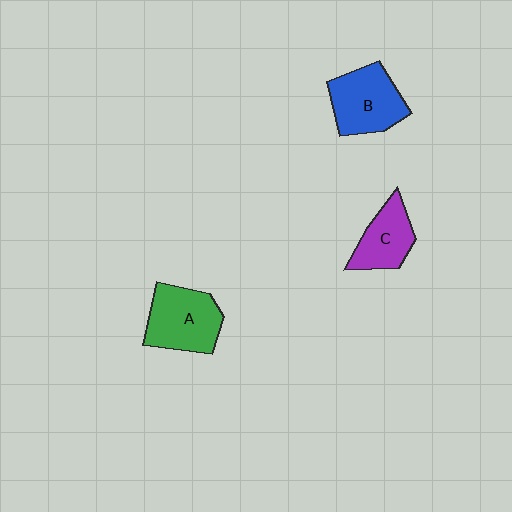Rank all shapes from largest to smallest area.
From largest to smallest: A (green), B (blue), C (purple).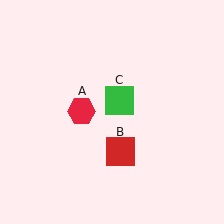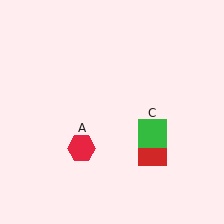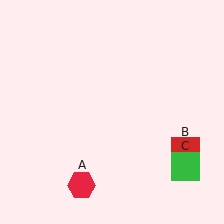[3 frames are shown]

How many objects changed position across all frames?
3 objects changed position: red hexagon (object A), red square (object B), green square (object C).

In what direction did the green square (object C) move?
The green square (object C) moved down and to the right.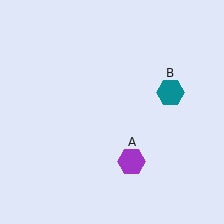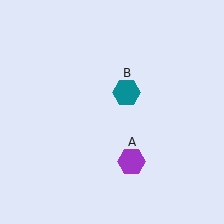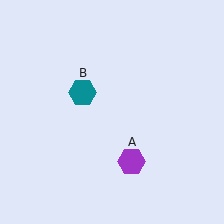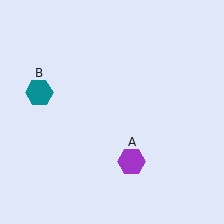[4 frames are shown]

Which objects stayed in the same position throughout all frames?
Purple hexagon (object A) remained stationary.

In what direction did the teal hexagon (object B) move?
The teal hexagon (object B) moved left.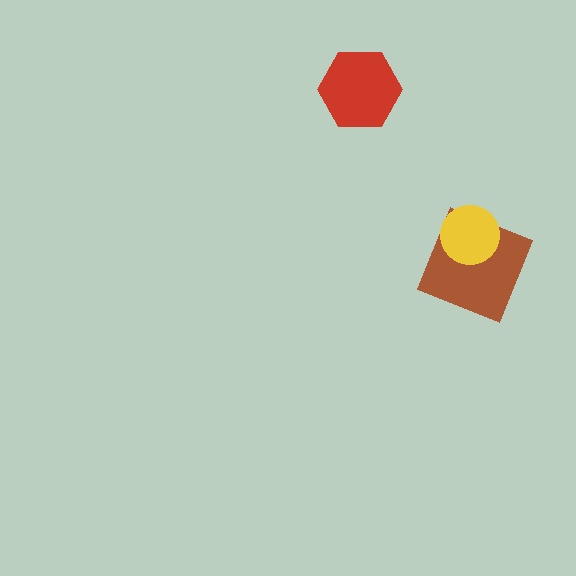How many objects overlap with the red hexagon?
0 objects overlap with the red hexagon.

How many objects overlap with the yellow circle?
1 object overlaps with the yellow circle.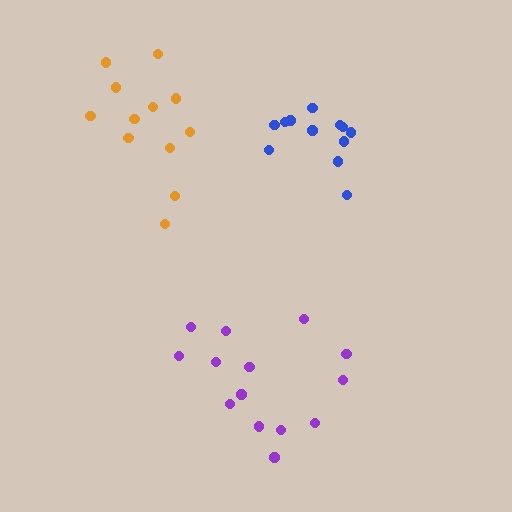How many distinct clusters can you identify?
There are 3 distinct clusters.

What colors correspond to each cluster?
The clusters are colored: purple, orange, blue.